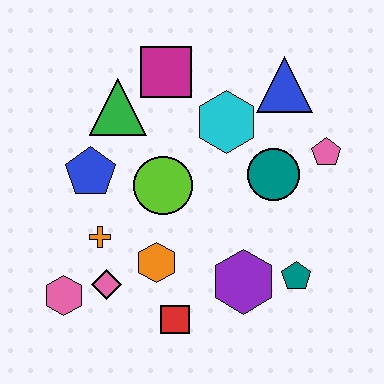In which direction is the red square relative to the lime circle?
The red square is below the lime circle.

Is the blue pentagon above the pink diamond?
Yes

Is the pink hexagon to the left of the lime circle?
Yes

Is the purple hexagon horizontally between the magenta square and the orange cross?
No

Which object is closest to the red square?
The orange hexagon is closest to the red square.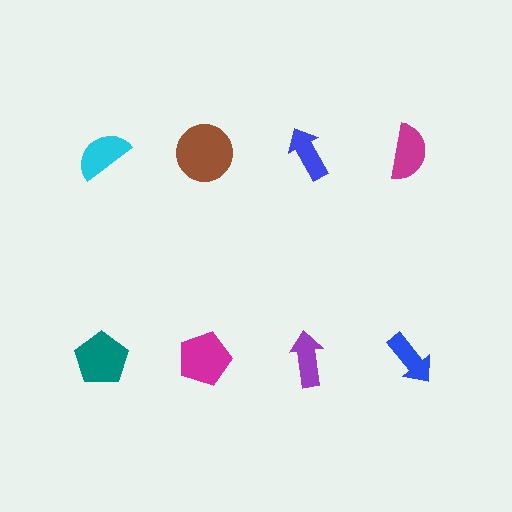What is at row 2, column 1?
A teal pentagon.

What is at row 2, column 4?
A blue arrow.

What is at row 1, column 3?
A blue arrow.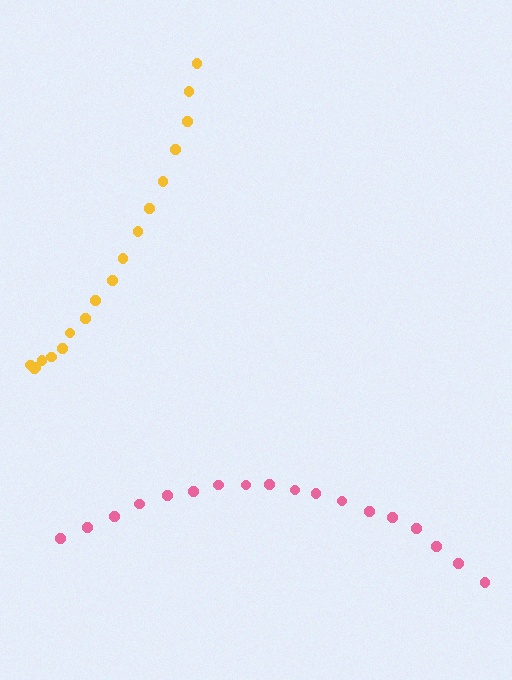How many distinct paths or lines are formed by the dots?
There are 2 distinct paths.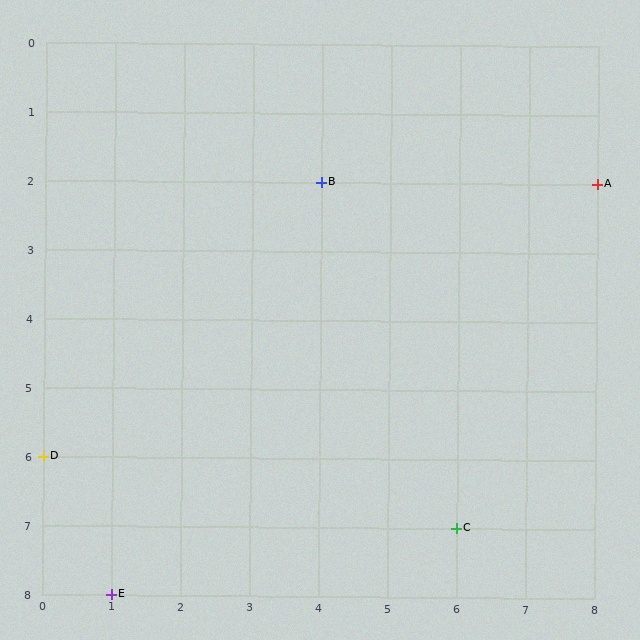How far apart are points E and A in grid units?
Points E and A are 7 columns and 6 rows apart (about 9.2 grid units diagonally).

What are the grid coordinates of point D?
Point D is at grid coordinates (0, 6).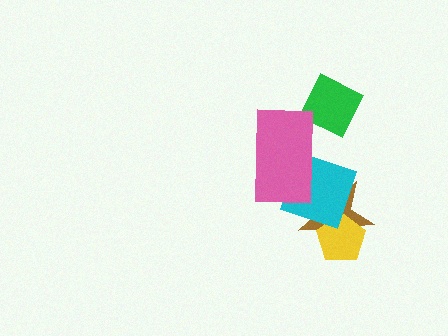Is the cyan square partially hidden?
Yes, it is partially covered by another shape.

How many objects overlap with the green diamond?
1 object overlaps with the green diamond.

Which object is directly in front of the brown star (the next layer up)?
The yellow pentagon is directly in front of the brown star.